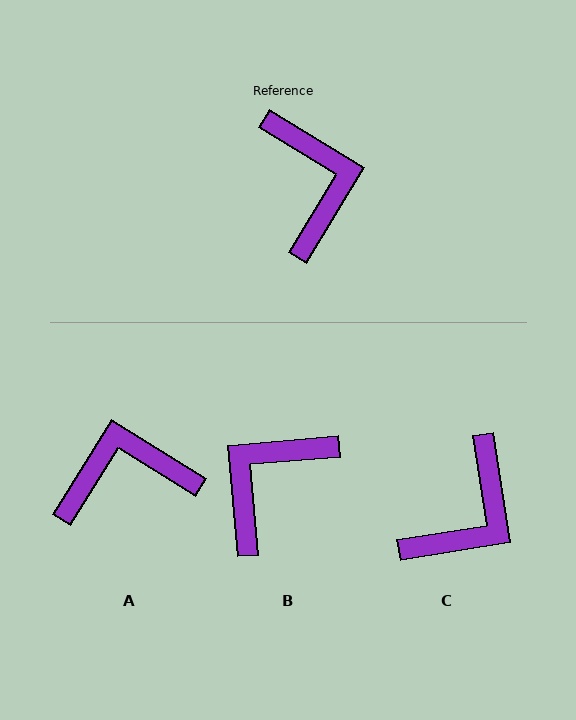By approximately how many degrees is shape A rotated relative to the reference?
Approximately 90 degrees counter-clockwise.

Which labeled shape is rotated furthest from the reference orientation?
B, about 126 degrees away.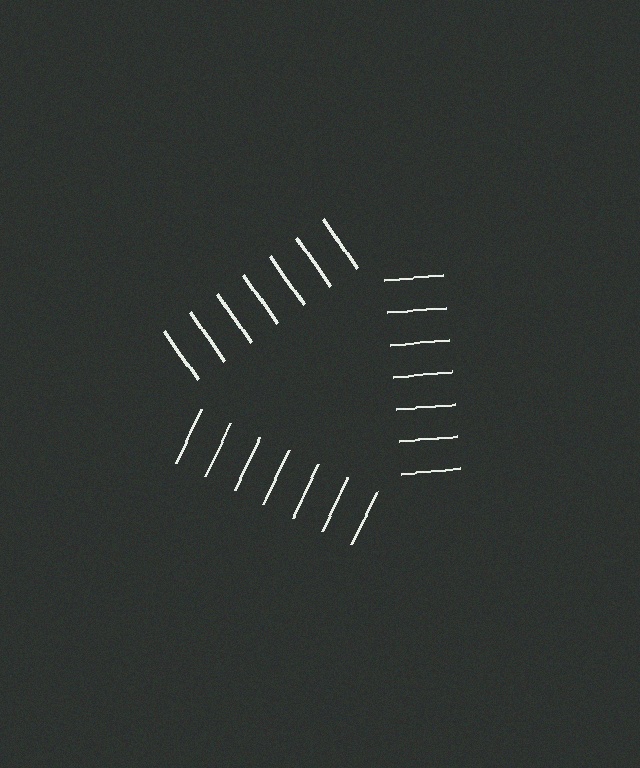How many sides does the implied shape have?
3 sides — the line-ends trace a triangle.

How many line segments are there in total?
21 — 7 along each of the 3 edges.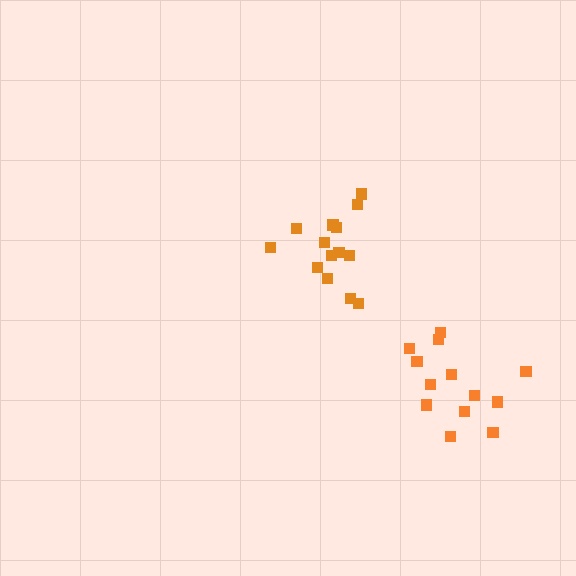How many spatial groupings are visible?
There are 2 spatial groupings.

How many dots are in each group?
Group 1: 15 dots, Group 2: 13 dots (28 total).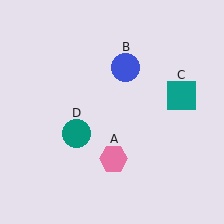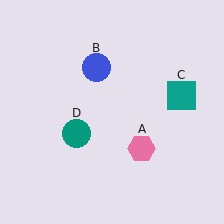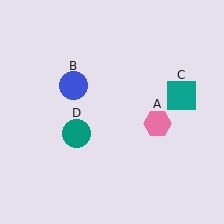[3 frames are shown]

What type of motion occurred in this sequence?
The pink hexagon (object A), blue circle (object B) rotated counterclockwise around the center of the scene.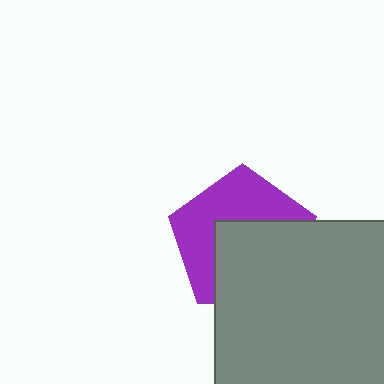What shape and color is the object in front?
The object in front is a gray rectangle.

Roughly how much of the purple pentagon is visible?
About half of it is visible (roughly 48%).